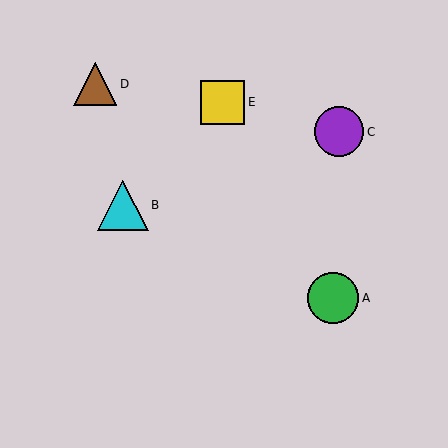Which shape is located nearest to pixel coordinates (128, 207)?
The cyan triangle (labeled B) at (123, 205) is nearest to that location.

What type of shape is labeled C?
Shape C is a purple circle.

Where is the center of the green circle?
The center of the green circle is at (333, 298).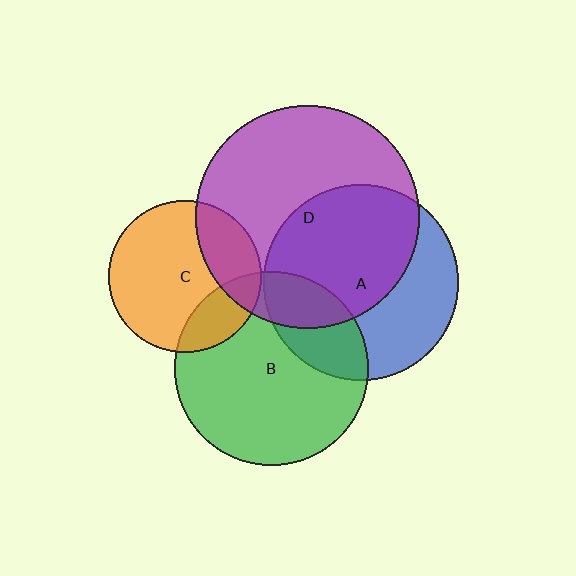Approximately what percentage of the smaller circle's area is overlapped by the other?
Approximately 55%.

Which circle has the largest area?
Circle D (purple).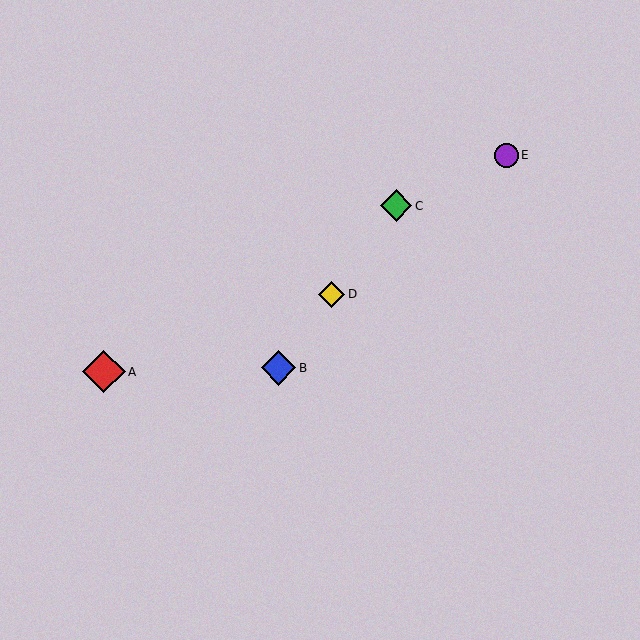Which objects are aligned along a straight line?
Objects B, C, D are aligned along a straight line.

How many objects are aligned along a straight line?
3 objects (B, C, D) are aligned along a straight line.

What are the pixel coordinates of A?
Object A is at (104, 372).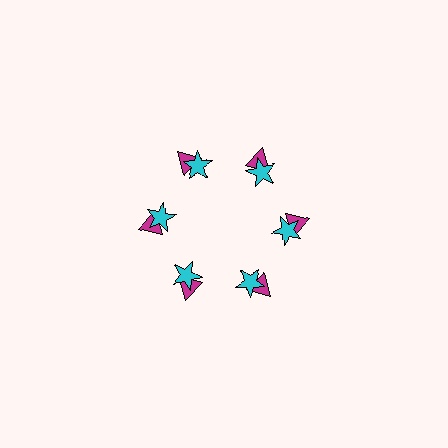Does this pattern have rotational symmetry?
Yes, this pattern has 6-fold rotational symmetry. It looks the same after rotating 60 degrees around the center.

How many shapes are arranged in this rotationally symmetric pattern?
There are 12 shapes, arranged in 6 groups of 2.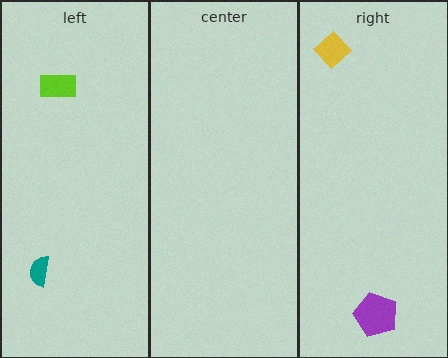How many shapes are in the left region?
2.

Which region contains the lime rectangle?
The left region.